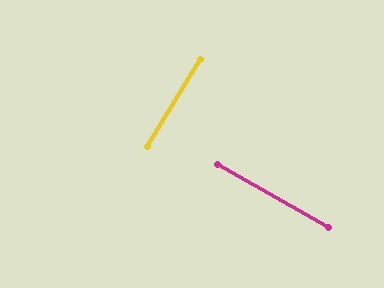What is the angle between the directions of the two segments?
Approximately 88 degrees.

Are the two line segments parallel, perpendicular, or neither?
Perpendicular — they meet at approximately 88°.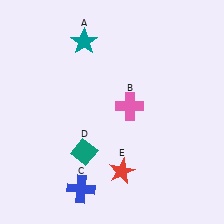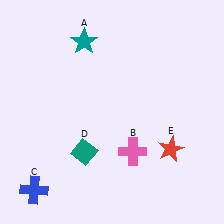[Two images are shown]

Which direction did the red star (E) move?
The red star (E) moved right.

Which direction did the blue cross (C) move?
The blue cross (C) moved left.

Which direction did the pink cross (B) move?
The pink cross (B) moved down.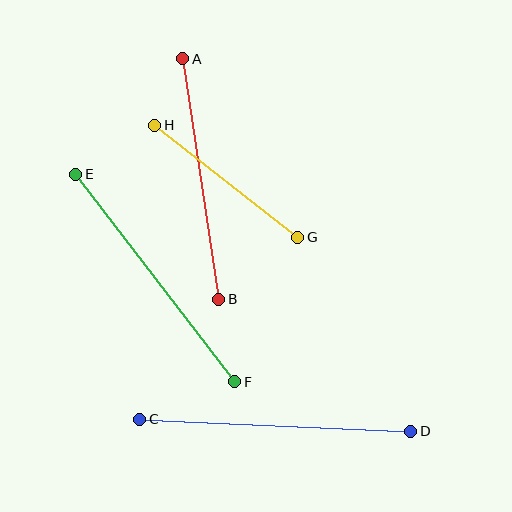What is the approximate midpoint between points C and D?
The midpoint is at approximately (275, 425) pixels.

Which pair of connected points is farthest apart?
Points C and D are farthest apart.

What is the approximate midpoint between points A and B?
The midpoint is at approximately (201, 179) pixels.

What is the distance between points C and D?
The distance is approximately 271 pixels.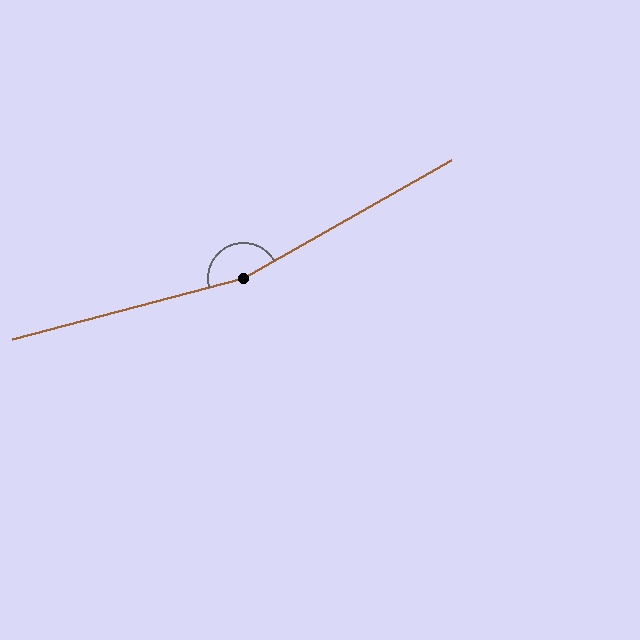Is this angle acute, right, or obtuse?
It is obtuse.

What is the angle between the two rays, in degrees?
Approximately 165 degrees.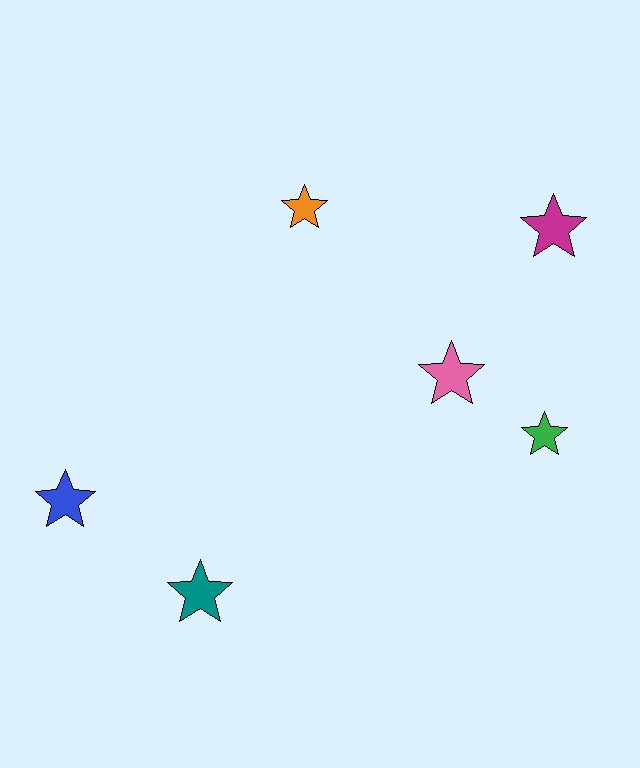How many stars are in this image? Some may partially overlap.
There are 6 stars.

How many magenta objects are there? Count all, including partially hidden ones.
There is 1 magenta object.